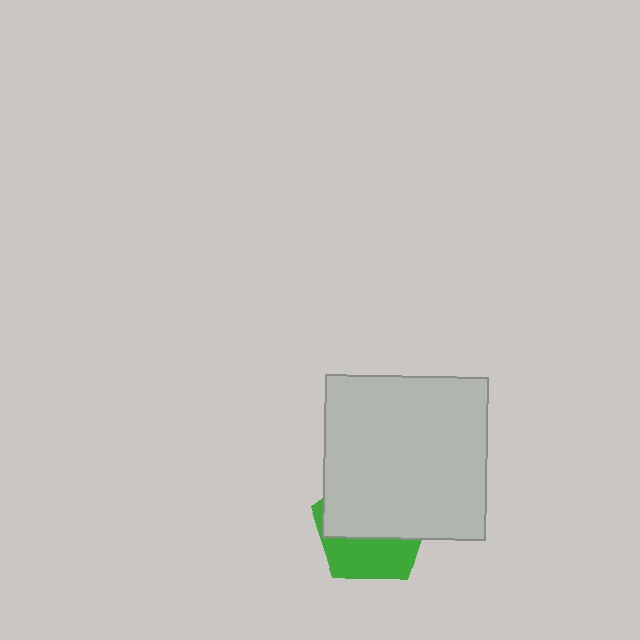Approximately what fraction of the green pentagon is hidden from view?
Roughly 61% of the green pentagon is hidden behind the light gray square.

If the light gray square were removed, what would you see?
You would see the complete green pentagon.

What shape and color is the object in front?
The object in front is a light gray square.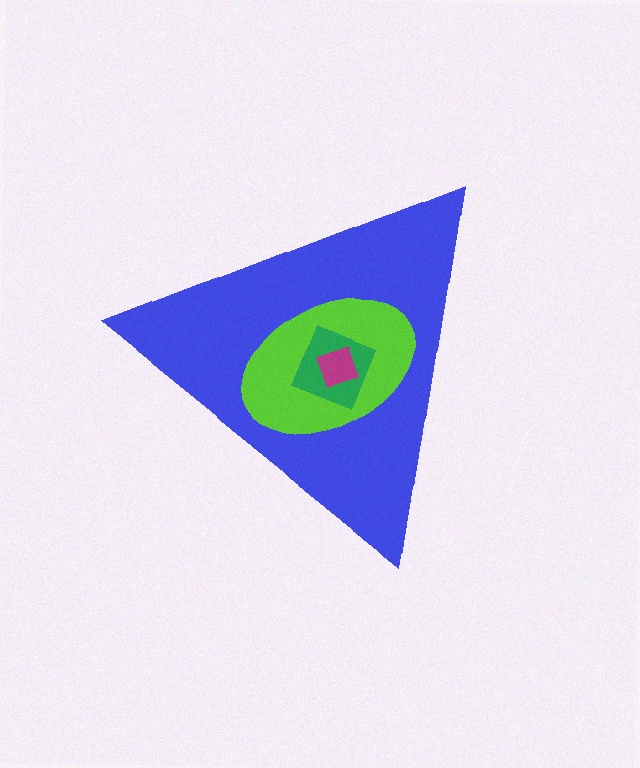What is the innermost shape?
The magenta square.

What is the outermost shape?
The blue triangle.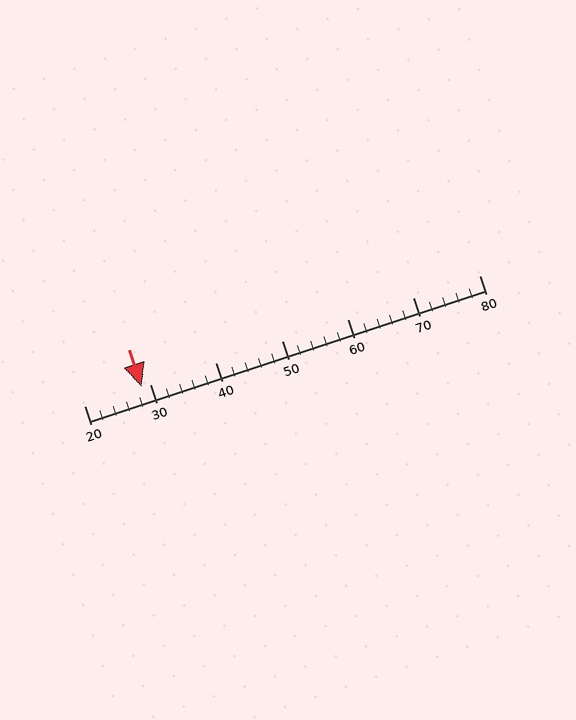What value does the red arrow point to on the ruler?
The red arrow points to approximately 29.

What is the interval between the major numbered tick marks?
The major tick marks are spaced 10 units apart.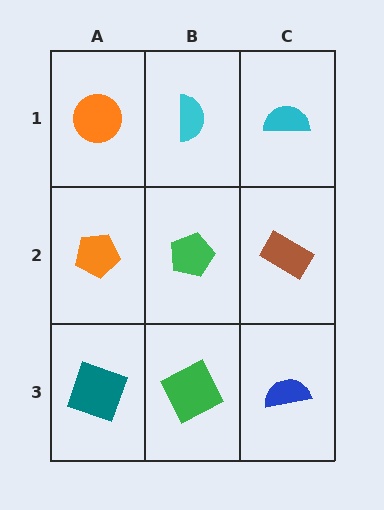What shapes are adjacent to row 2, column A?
An orange circle (row 1, column A), a teal square (row 3, column A), a green pentagon (row 2, column B).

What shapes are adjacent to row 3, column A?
An orange pentagon (row 2, column A), a green square (row 3, column B).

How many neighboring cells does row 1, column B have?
3.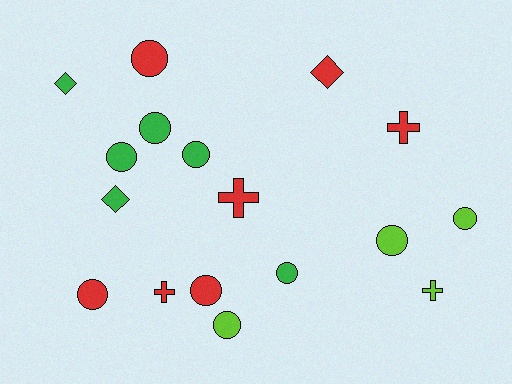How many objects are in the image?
There are 17 objects.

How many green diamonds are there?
There are 2 green diamonds.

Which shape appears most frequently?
Circle, with 10 objects.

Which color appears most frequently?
Red, with 7 objects.